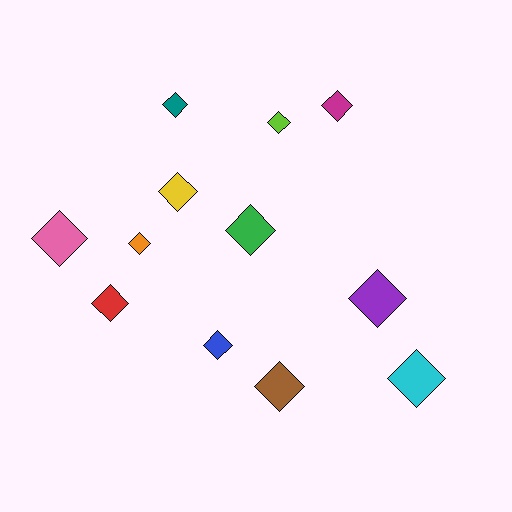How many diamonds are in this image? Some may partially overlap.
There are 12 diamonds.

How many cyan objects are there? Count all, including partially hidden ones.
There is 1 cyan object.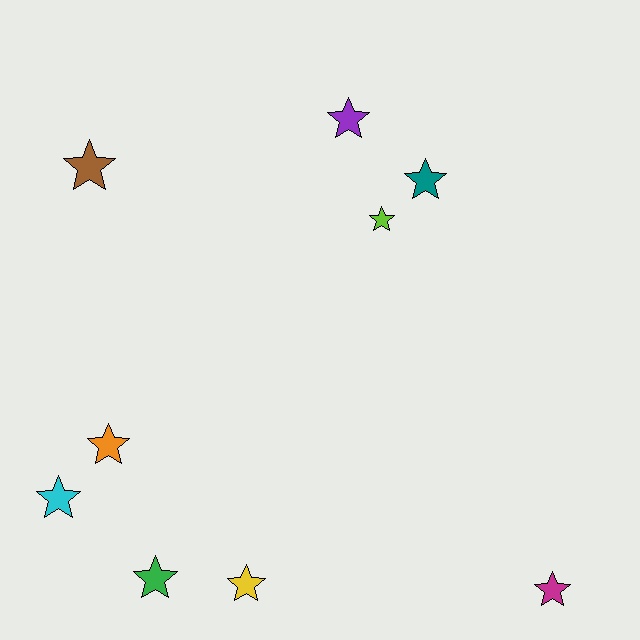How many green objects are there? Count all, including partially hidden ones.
There is 1 green object.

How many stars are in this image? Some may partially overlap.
There are 9 stars.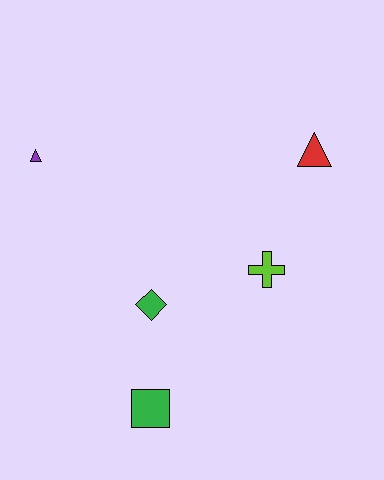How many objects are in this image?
There are 5 objects.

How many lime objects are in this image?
There is 1 lime object.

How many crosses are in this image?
There is 1 cross.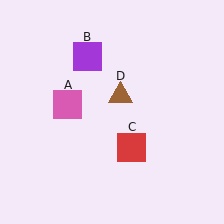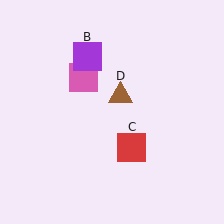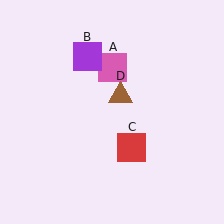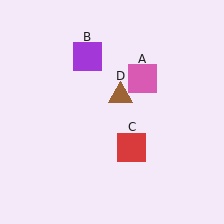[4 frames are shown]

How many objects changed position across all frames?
1 object changed position: pink square (object A).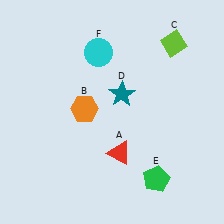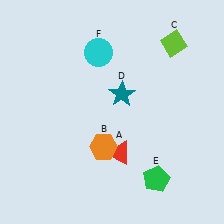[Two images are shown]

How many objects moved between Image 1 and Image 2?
1 object moved between the two images.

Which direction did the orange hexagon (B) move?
The orange hexagon (B) moved down.